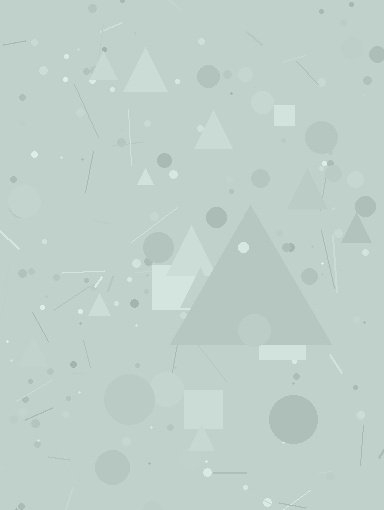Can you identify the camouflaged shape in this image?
The camouflaged shape is a triangle.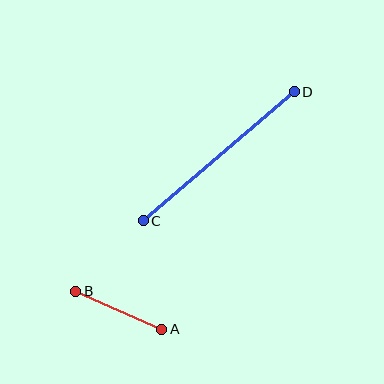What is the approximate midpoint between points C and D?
The midpoint is at approximately (219, 156) pixels.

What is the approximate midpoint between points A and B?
The midpoint is at approximately (119, 310) pixels.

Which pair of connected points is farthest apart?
Points C and D are farthest apart.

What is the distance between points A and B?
The distance is approximately 94 pixels.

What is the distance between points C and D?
The distance is approximately 199 pixels.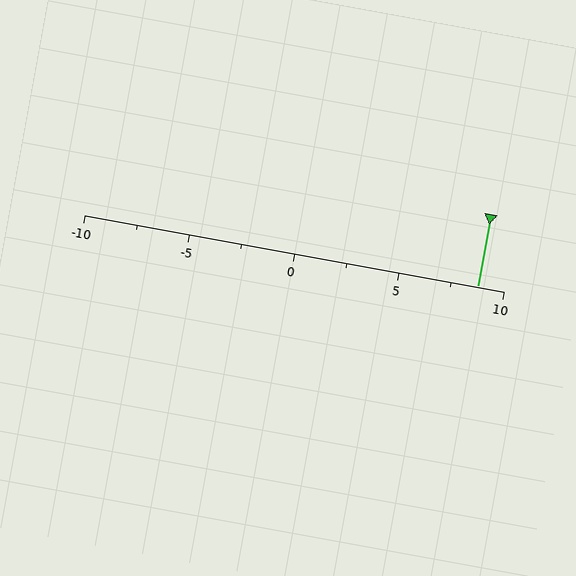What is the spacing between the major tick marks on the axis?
The major ticks are spaced 5 apart.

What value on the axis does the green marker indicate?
The marker indicates approximately 8.8.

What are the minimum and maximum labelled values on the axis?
The axis runs from -10 to 10.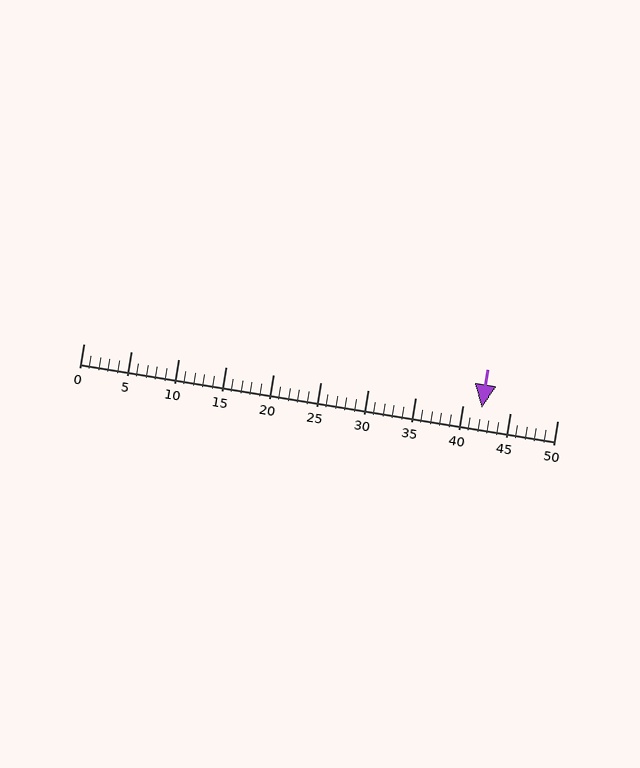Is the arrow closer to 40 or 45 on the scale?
The arrow is closer to 40.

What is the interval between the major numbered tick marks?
The major tick marks are spaced 5 units apart.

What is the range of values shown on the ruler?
The ruler shows values from 0 to 50.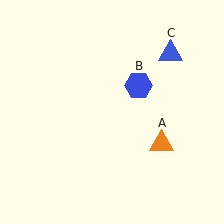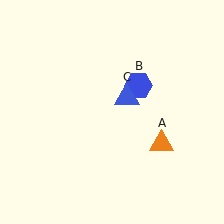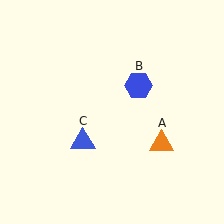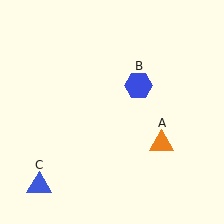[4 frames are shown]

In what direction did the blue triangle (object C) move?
The blue triangle (object C) moved down and to the left.